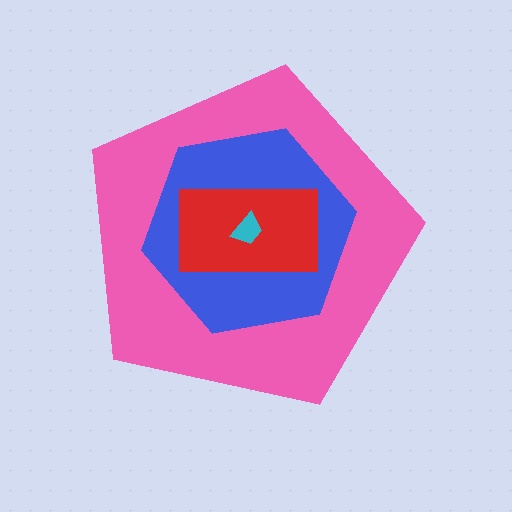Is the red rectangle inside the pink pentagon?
Yes.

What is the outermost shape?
The pink pentagon.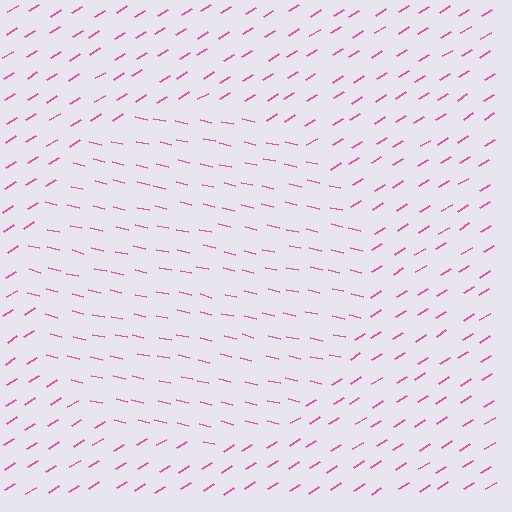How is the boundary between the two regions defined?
The boundary is defined purely by a change in line orientation (approximately 45 degrees difference). All lines are the same color and thickness.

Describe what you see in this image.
The image is filled with small pink line segments. A circle region in the image has lines oriented differently from the surrounding lines, creating a visible texture boundary.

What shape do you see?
I see a circle.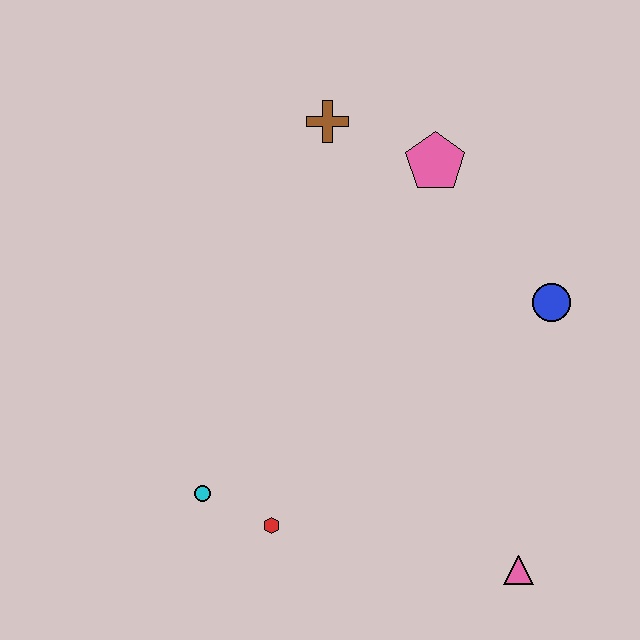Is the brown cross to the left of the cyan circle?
No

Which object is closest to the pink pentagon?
The brown cross is closest to the pink pentagon.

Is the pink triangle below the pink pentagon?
Yes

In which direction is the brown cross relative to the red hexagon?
The brown cross is above the red hexagon.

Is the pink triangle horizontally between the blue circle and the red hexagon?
Yes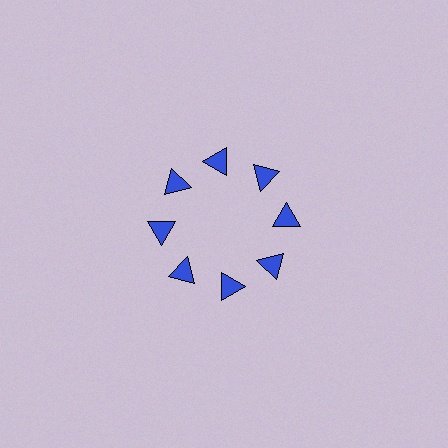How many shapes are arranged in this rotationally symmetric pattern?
There are 8 shapes, arranged in 8 groups of 1.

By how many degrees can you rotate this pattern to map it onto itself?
The pattern maps onto itself every 45 degrees of rotation.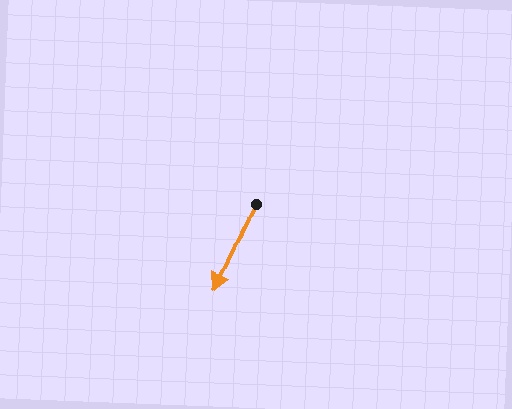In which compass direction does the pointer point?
Southwest.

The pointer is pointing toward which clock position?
Roughly 7 o'clock.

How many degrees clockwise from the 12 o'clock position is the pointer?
Approximately 205 degrees.